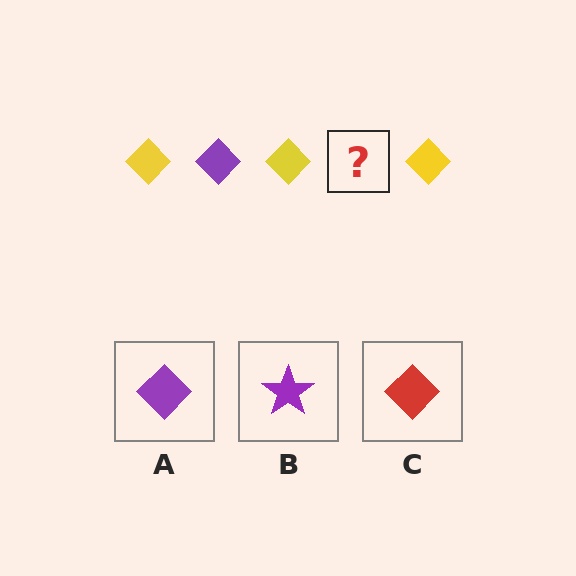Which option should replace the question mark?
Option A.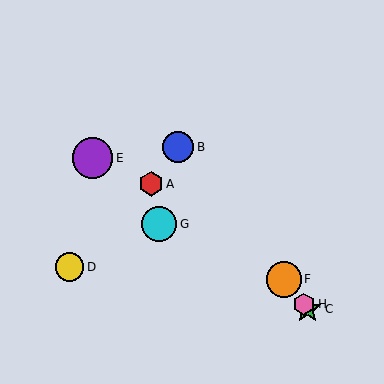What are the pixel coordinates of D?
Object D is at (70, 267).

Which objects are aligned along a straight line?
Objects B, C, F, H are aligned along a straight line.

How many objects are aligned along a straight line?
4 objects (B, C, F, H) are aligned along a straight line.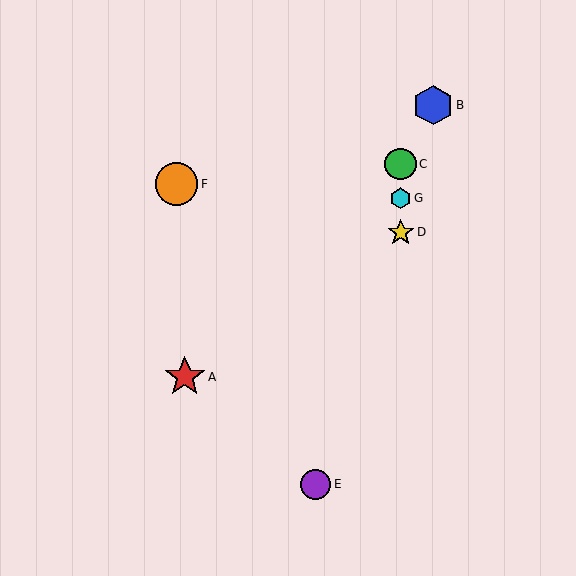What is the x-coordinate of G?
Object G is at x≈401.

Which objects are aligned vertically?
Objects C, D, G are aligned vertically.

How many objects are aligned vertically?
3 objects (C, D, G) are aligned vertically.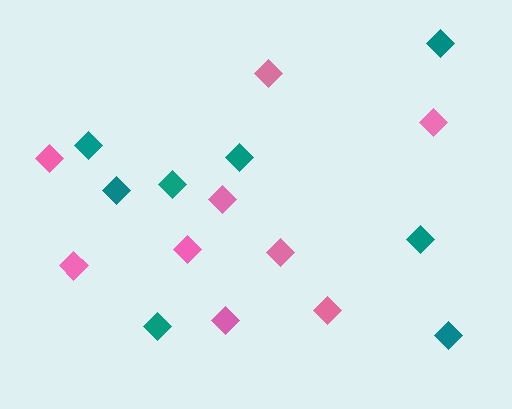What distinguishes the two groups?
There are 2 groups: one group of pink diamonds (9) and one group of teal diamonds (8).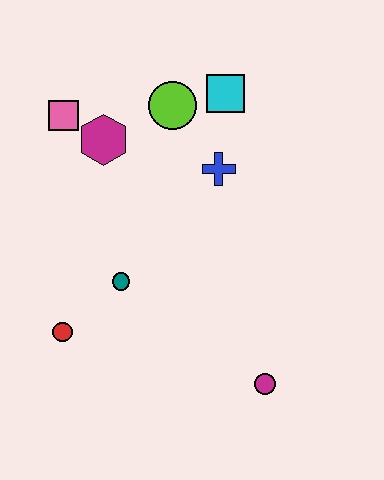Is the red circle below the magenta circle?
No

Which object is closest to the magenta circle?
The teal circle is closest to the magenta circle.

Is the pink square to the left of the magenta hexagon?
Yes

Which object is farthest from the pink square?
The magenta circle is farthest from the pink square.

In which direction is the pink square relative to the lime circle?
The pink square is to the left of the lime circle.